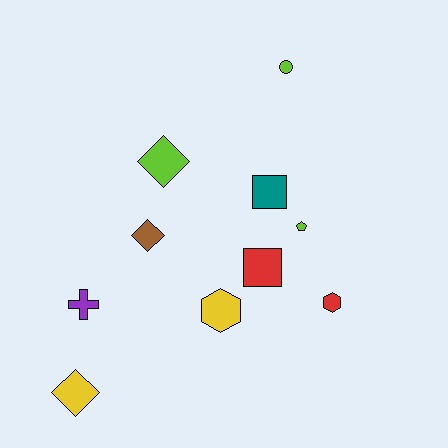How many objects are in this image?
There are 10 objects.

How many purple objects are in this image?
There is 1 purple object.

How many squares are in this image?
There are 2 squares.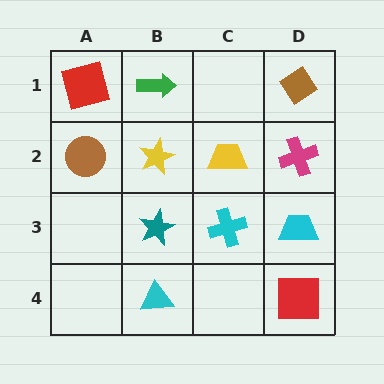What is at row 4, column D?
A red square.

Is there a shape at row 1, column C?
No, that cell is empty.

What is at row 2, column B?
A yellow star.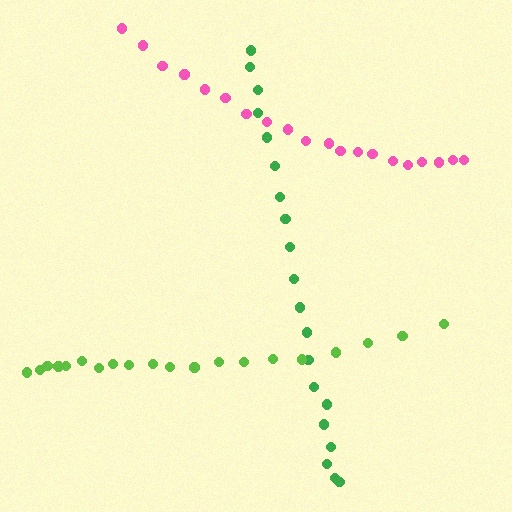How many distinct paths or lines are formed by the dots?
There are 3 distinct paths.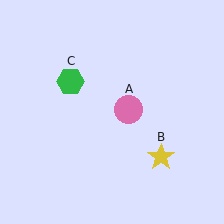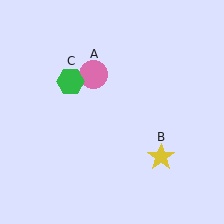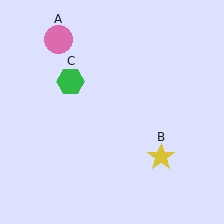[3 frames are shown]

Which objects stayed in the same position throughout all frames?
Yellow star (object B) and green hexagon (object C) remained stationary.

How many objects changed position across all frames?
1 object changed position: pink circle (object A).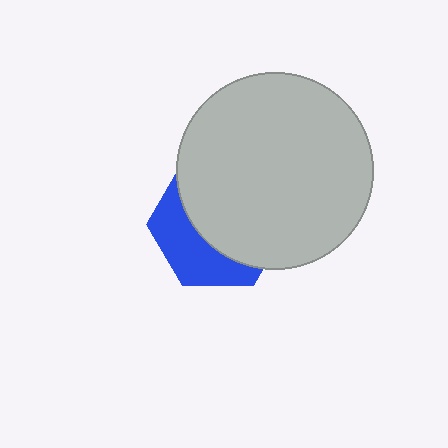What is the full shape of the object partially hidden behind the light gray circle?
The partially hidden object is a blue hexagon.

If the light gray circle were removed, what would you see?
You would see the complete blue hexagon.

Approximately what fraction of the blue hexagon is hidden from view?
Roughly 63% of the blue hexagon is hidden behind the light gray circle.